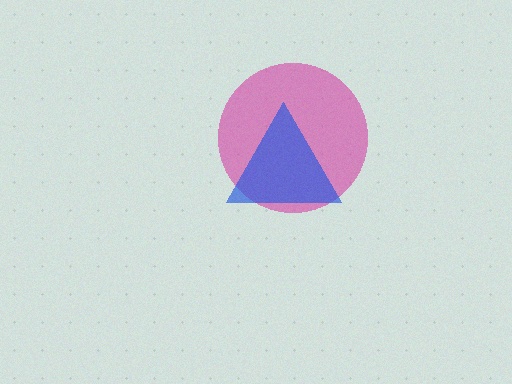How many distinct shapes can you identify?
There are 2 distinct shapes: a magenta circle, a blue triangle.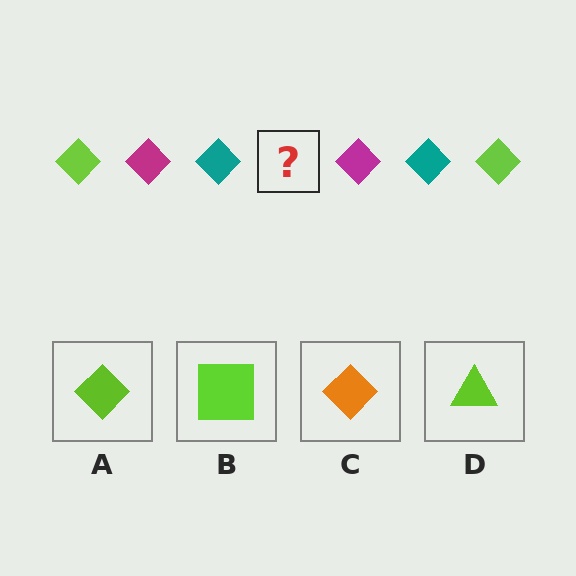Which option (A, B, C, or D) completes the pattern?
A.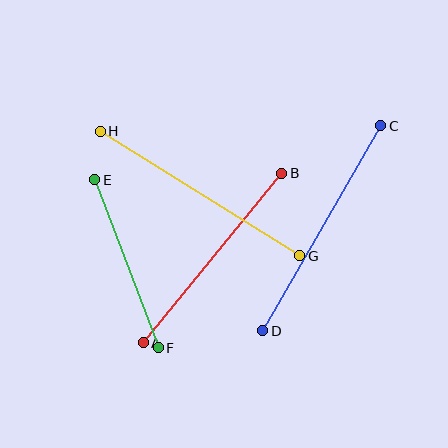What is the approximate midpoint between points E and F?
The midpoint is at approximately (127, 264) pixels.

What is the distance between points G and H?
The distance is approximately 235 pixels.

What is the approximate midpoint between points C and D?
The midpoint is at approximately (322, 228) pixels.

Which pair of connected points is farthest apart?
Points C and D are farthest apart.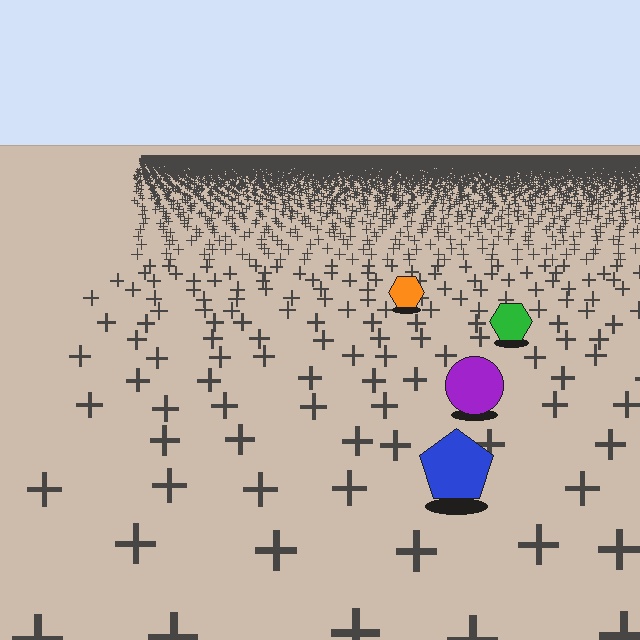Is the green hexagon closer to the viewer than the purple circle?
No. The purple circle is closer — you can tell from the texture gradient: the ground texture is coarser near it.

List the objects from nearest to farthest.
From nearest to farthest: the blue pentagon, the purple circle, the green hexagon, the orange hexagon.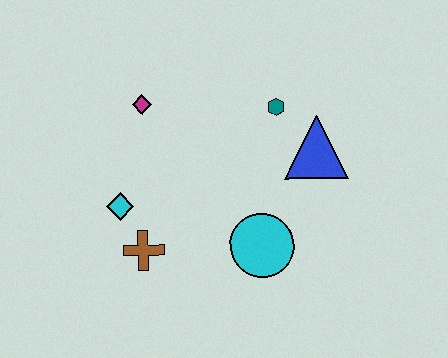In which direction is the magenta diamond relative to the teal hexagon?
The magenta diamond is to the left of the teal hexagon.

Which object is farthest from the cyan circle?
The magenta diamond is farthest from the cyan circle.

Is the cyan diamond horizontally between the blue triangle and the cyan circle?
No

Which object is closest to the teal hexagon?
The blue triangle is closest to the teal hexagon.